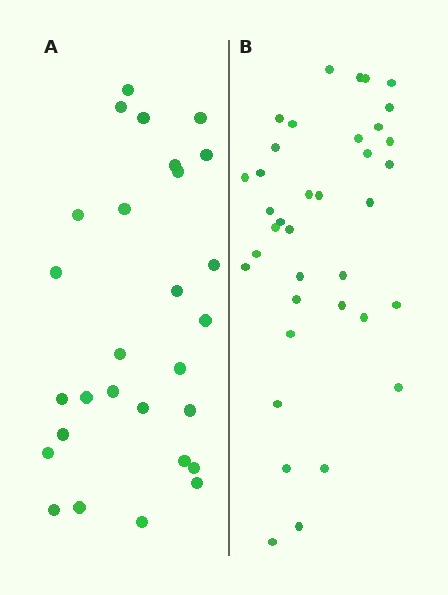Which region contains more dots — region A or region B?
Region B (the right region) has more dots.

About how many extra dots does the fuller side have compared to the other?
Region B has roughly 8 or so more dots than region A.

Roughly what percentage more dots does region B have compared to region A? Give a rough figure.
About 30% more.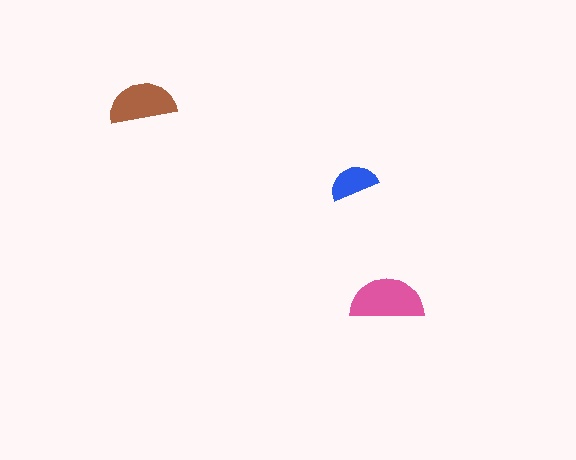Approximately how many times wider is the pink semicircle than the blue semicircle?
About 1.5 times wider.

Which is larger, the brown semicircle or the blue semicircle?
The brown one.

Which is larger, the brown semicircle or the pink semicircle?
The pink one.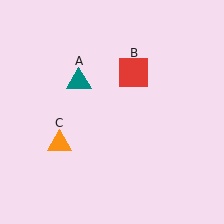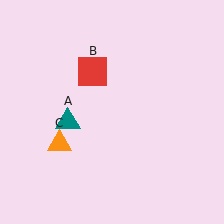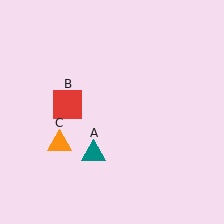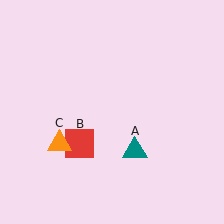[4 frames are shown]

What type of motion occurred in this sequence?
The teal triangle (object A), red square (object B) rotated counterclockwise around the center of the scene.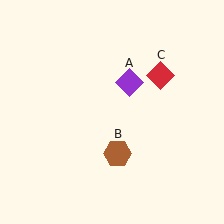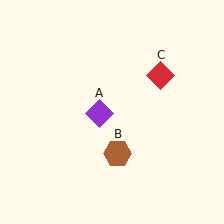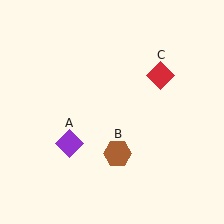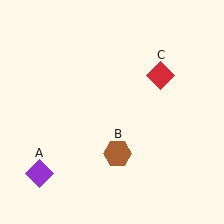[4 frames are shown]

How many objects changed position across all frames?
1 object changed position: purple diamond (object A).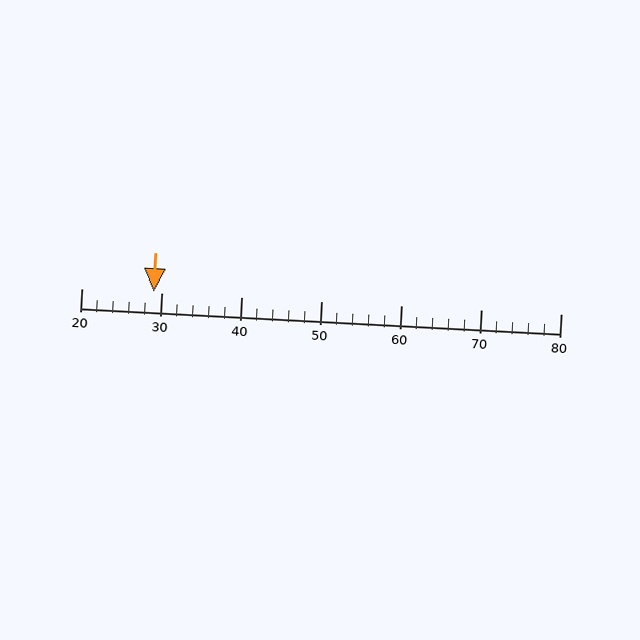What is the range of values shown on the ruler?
The ruler shows values from 20 to 80.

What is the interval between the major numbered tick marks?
The major tick marks are spaced 10 units apart.